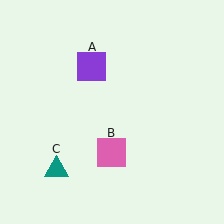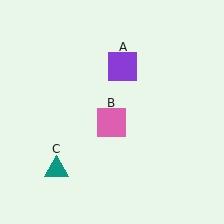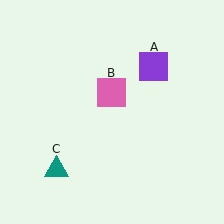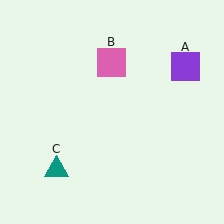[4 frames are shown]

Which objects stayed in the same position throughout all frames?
Teal triangle (object C) remained stationary.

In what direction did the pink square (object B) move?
The pink square (object B) moved up.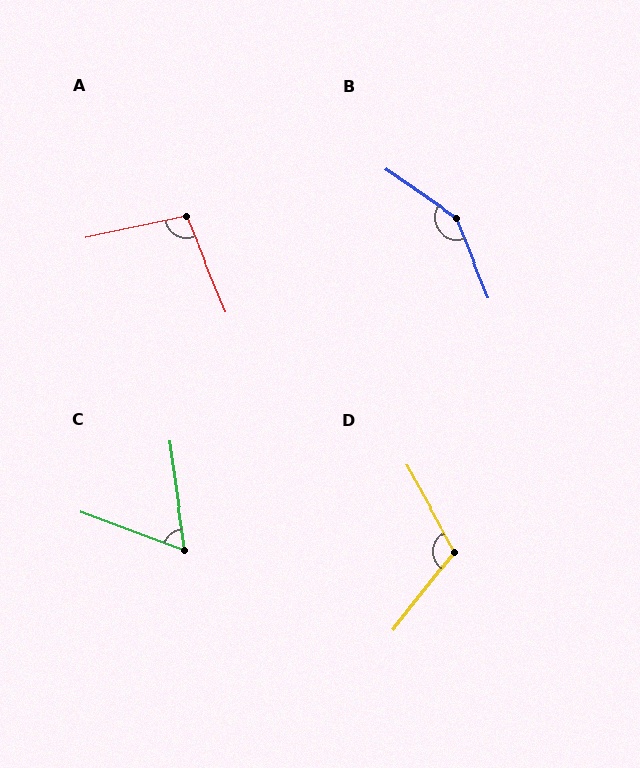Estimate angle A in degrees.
Approximately 101 degrees.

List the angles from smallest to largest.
C (61°), A (101°), D (113°), B (147°).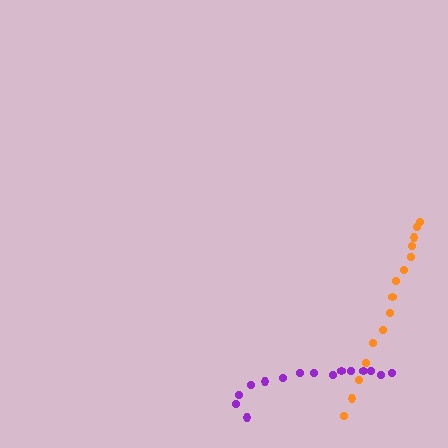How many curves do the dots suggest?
There are 2 distinct paths.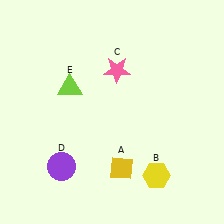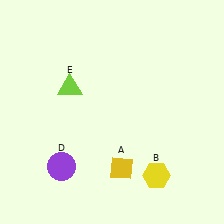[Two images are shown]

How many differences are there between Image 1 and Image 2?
There is 1 difference between the two images.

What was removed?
The pink star (C) was removed in Image 2.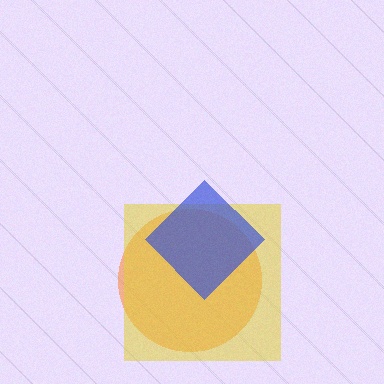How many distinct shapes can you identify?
There are 3 distinct shapes: an orange circle, a yellow square, a blue diamond.